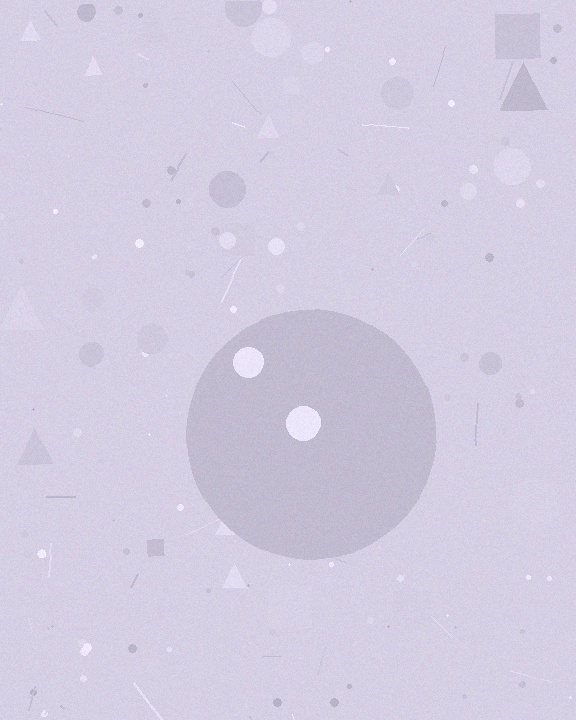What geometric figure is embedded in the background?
A circle is embedded in the background.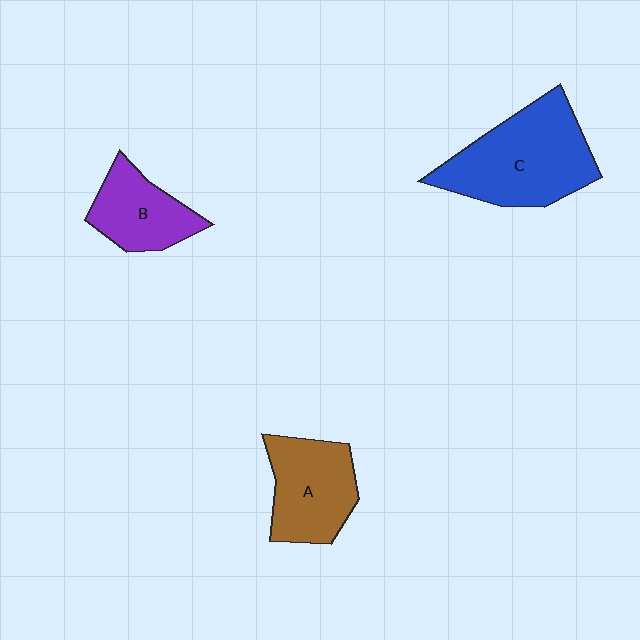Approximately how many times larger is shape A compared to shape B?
Approximately 1.2 times.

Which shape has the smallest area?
Shape B (purple).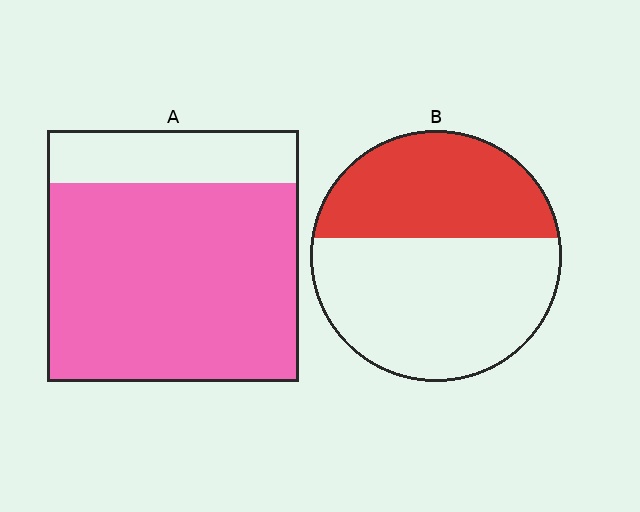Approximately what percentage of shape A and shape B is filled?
A is approximately 80% and B is approximately 40%.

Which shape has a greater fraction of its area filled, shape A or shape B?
Shape A.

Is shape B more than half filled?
No.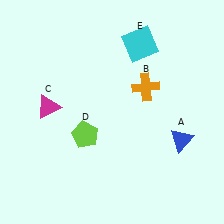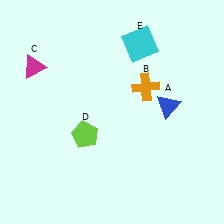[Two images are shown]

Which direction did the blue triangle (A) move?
The blue triangle (A) moved up.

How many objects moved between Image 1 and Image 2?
2 objects moved between the two images.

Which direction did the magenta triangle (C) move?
The magenta triangle (C) moved up.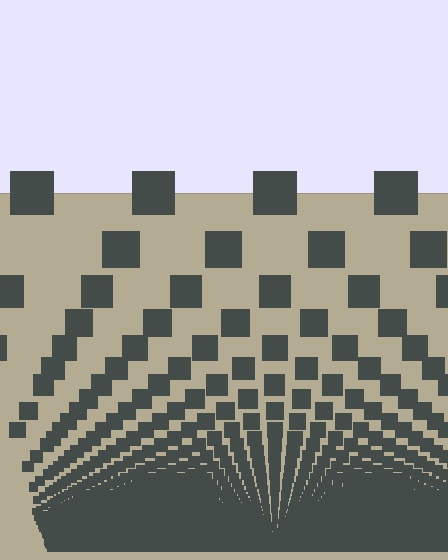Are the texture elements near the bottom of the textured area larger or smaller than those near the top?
Smaller. The gradient is inverted — elements near the bottom are smaller and denser.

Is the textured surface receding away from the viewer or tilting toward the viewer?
The surface appears to tilt toward the viewer. Texture elements get larger and sparser toward the top.